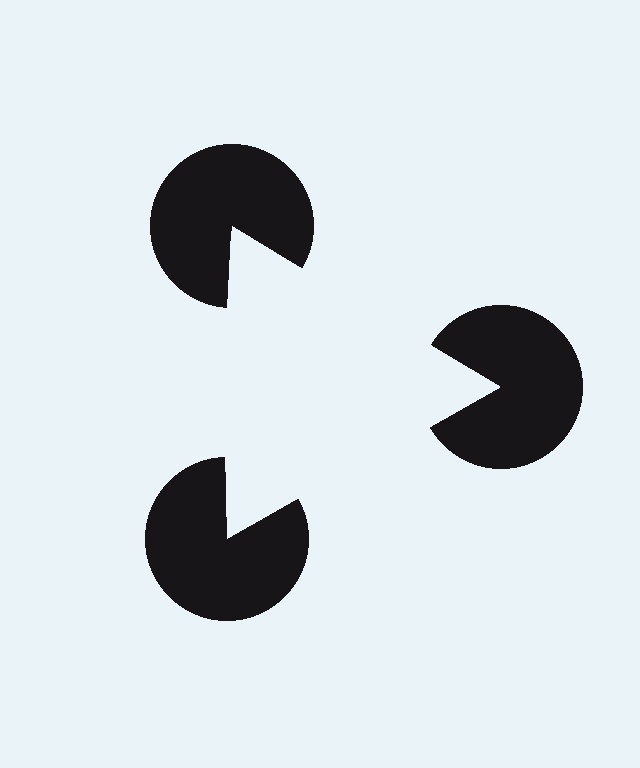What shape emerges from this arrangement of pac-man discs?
An illusory triangle — its edges are inferred from the aligned wedge cuts in the pac-man discs, not physically drawn.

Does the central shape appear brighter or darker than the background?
It typically appears slightly brighter than the background, even though no actual brightness change is drawn.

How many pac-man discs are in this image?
There are 3 — one at each vertex of the illusory triangle.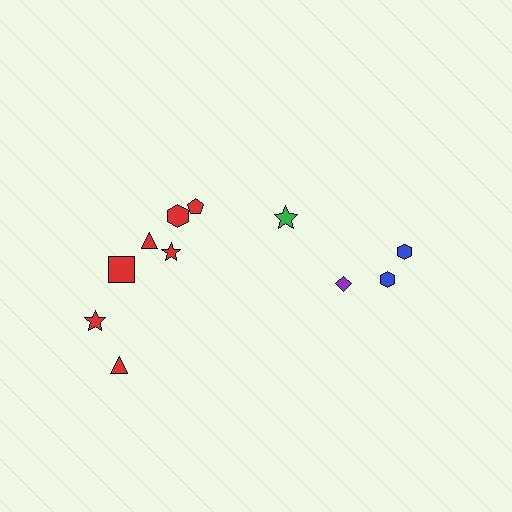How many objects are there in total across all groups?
There are 11 objects.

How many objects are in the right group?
There are 4 objects.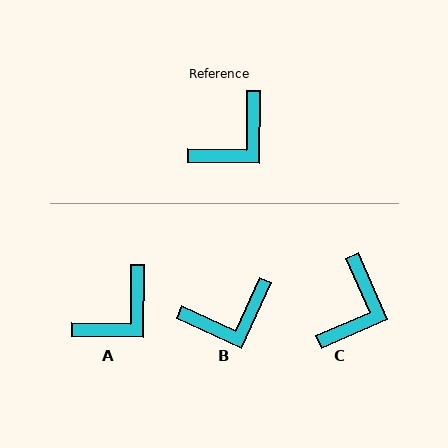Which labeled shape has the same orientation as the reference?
A.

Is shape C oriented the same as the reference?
No, it is off by about 25 degrees.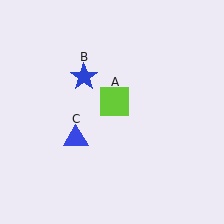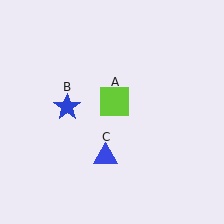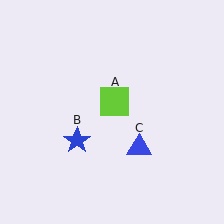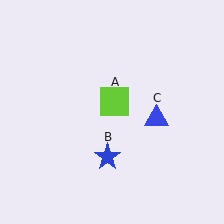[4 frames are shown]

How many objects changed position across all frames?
2 objects changed position: blue star (object B), blue triangle (object C).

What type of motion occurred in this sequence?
The blue star (object B), blue triangle (object C) rotated counterclockwise around the center of the scene.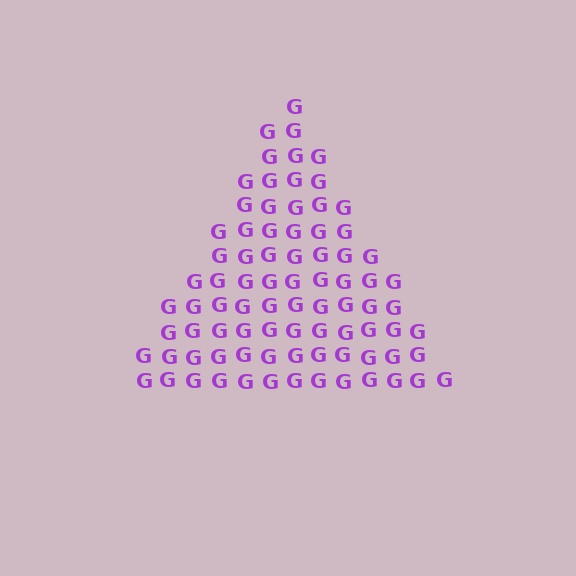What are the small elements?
The small elements are letter G's.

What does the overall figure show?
The overall figure shows a triangle.